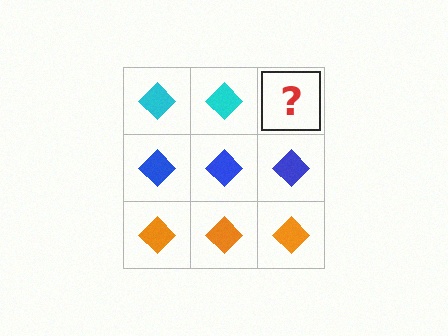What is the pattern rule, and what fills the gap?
The rule is that each row has a consistent color. The gap should be filled with a cyan diamond.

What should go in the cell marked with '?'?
The missing cell should contain a cyan diamond.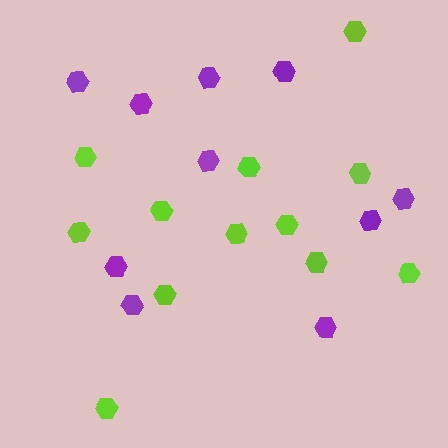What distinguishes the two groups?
There are 2 groups: one group of lime hexagons (12) and one group of purple hexagons (10).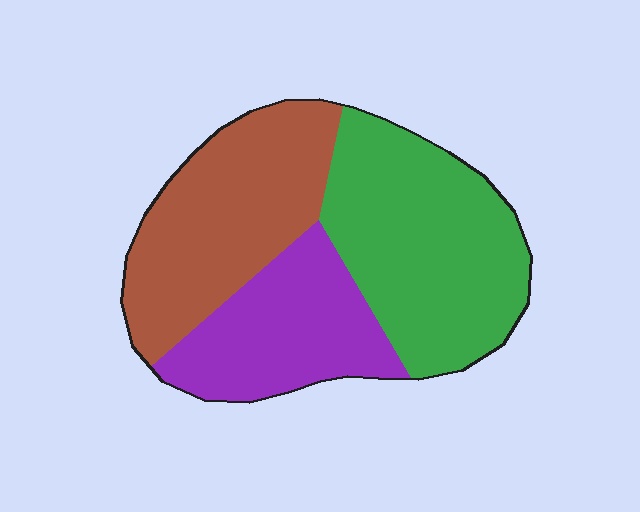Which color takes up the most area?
Green, at roughly 40%.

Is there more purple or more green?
Green.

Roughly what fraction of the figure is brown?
Brown takes up about one third (1/3) of the figure.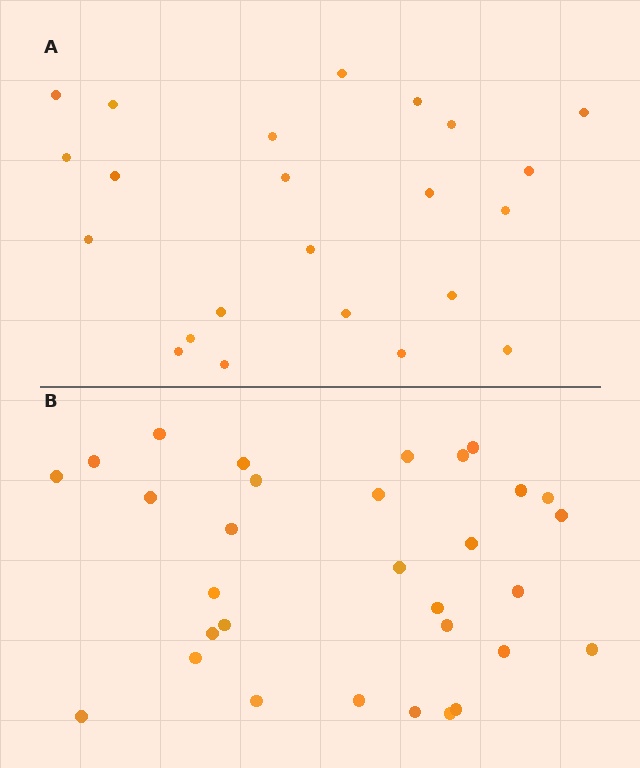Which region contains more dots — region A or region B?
Region B (the bottom region) has more dots.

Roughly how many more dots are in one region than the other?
Region B has roughly 8 or so more dots than region A.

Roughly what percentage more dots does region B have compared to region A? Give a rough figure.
About 35% more.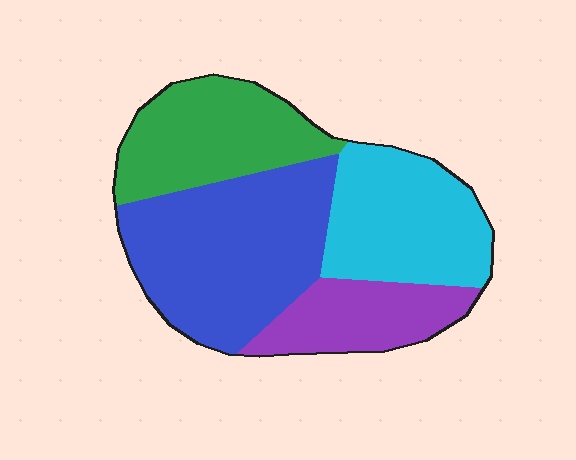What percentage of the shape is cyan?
Cyan takes up about one quarter (1/4) of the shape.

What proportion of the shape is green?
Green takes up about one quarter (1/4) of the shape.